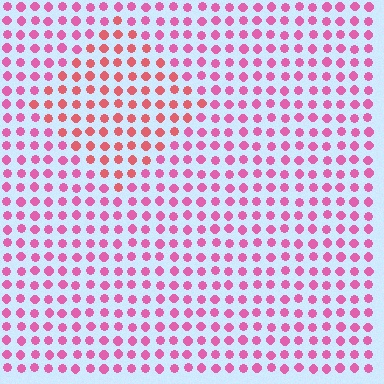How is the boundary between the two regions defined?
The boundary is defined purely by a slight shift in hue (about 30 degrees). Spacing, size, and orientation are identical on both sides.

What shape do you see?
I see a diamond.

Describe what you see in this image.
The image is filled with small pink elements in a uniform arrangement. A diamond-shaped region is visible where the elements are tinted to a slightly different hue, forming a subtle color boundary.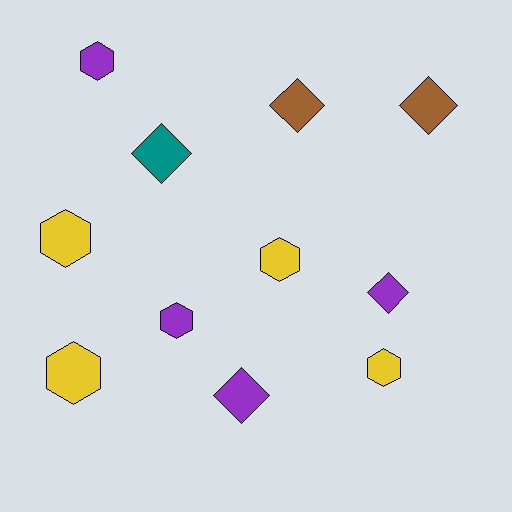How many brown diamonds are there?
There are 2 brown diamonds.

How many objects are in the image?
There are 11 objects.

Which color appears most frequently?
Purple, with 4 objects.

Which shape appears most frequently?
Hexagon, with 6 objects.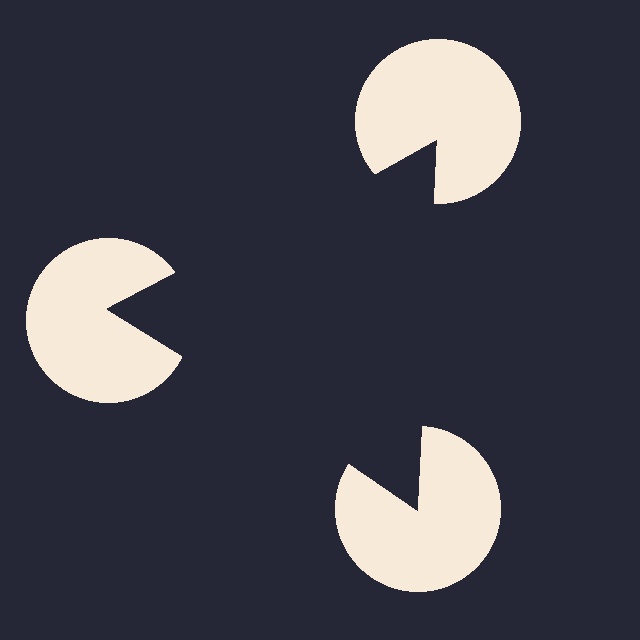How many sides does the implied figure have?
3 sides.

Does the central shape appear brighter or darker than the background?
It typically appears slightly darker than the background, even though no actual brightness change is drawn.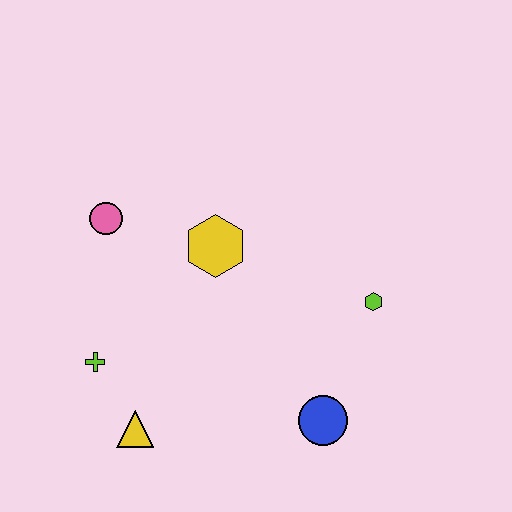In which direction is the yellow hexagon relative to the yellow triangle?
The yellow hexagon is above the yellow triangle.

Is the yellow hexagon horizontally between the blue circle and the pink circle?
Yes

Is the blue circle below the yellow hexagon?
Yes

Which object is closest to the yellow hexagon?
The pink circle is closest to the yellow hexagon.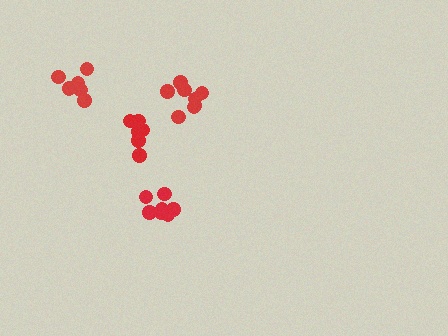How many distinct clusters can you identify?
There are 4 distinct clusters.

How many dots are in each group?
Group 1: 6 dots, Group 2: 8 dots, Group 3: 6 dots, Group 4: 7 dots (27 total).